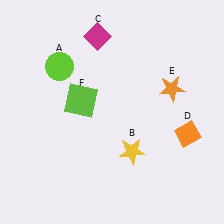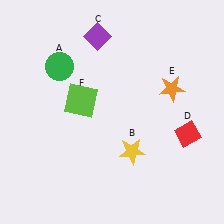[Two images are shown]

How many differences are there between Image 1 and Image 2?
There are 3 differences between the two images.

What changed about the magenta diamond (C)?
In Image 1, C is magenta. In Image 2, it changed to purple.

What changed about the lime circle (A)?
In Image 1, A is lime. In Image 2, it changed to green.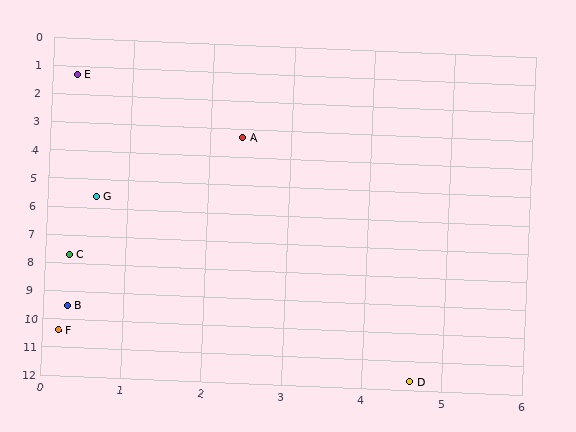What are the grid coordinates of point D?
Point D is at approximately (4.6, 11.7).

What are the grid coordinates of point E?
Point E is at approximately (0.3, 1.3).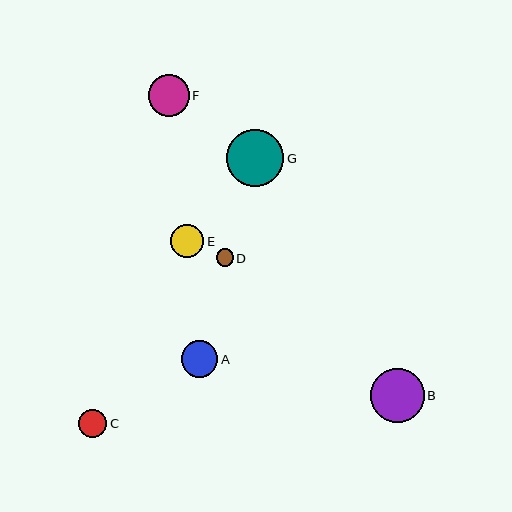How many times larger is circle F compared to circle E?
Circle F is approximately 1.2 times the size of circle E.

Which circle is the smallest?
Circle D is the smallest with a size of approximately 17 pixels.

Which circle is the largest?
Circle G is the largest with a size of approximately 57 pixels.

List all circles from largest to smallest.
From largest to smallest: G, B, F, A, E, C, D.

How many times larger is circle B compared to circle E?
Circle B is approximately 1.6 times the size of circle E.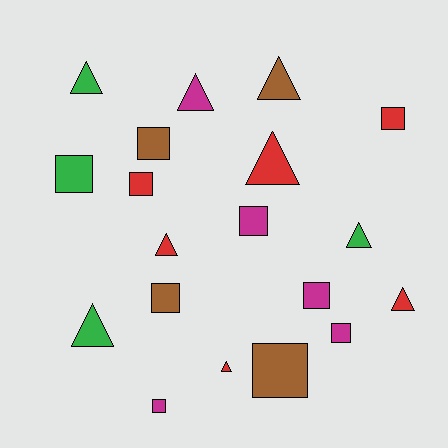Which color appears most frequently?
Red, with 6 objects.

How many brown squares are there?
There are 3 brown squares.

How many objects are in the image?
There are 19 objects.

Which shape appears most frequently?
Square, with 10 objects.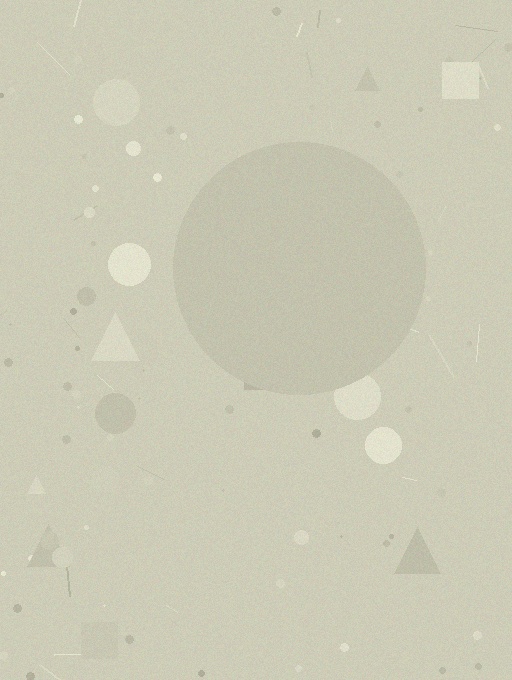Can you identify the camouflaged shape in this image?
The camouflaged shape is a circle.